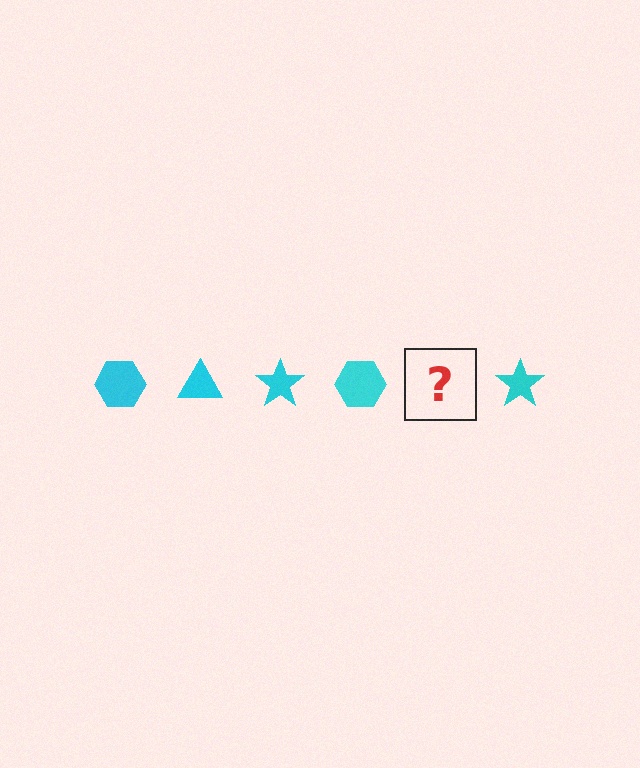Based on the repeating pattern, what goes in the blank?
The blank should be a cyan triangle.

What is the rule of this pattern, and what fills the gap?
The rule is that the pattern cycles through hexagon, triangle, star shapes in cyan. The gap should be filled with a cyan triangle.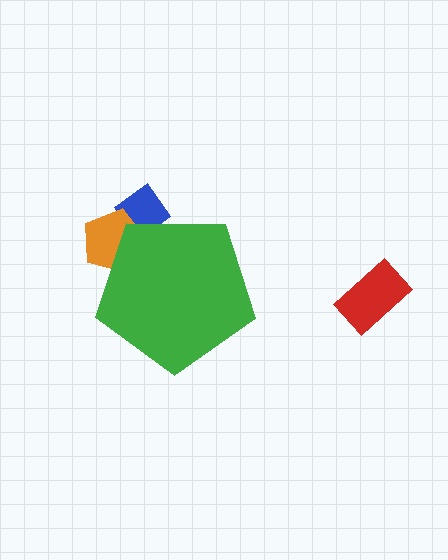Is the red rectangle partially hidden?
No, the red rectangle is fully visible.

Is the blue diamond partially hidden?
Yes, the blue diamond is partially hidden behind the green pentagon.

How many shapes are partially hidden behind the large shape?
2 shapes are partially hidden.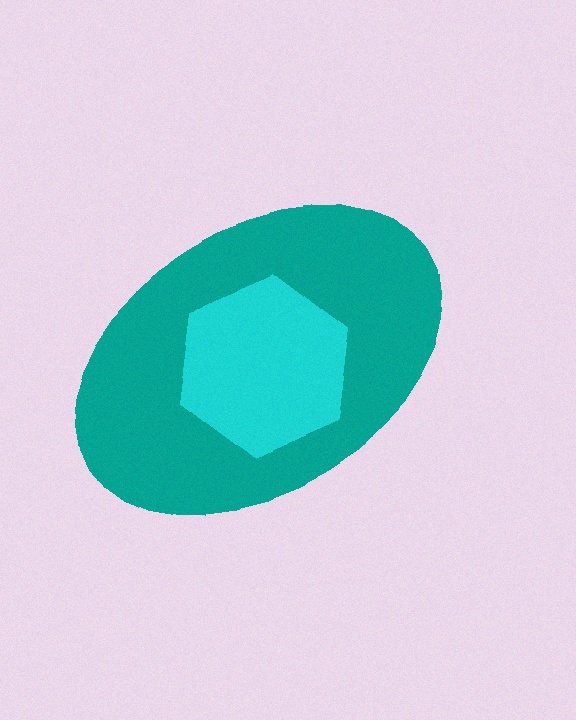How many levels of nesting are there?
2.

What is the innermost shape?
The cyan hexagon.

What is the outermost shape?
The teal ellipse.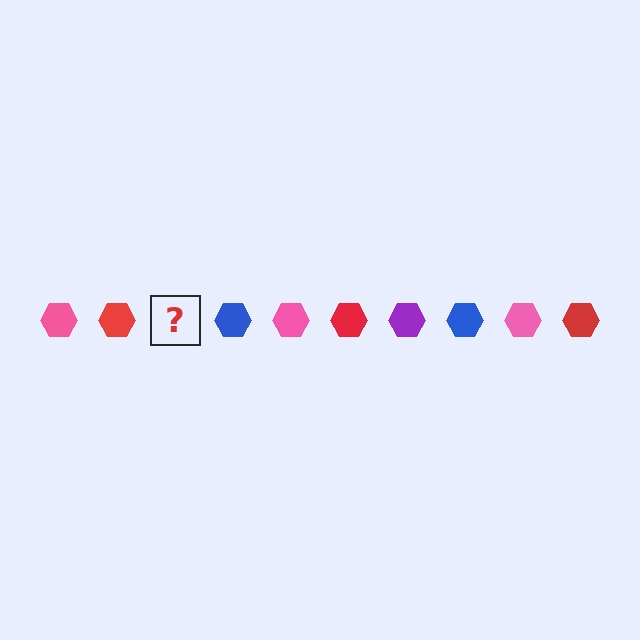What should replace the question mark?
The question mark should be replaced with a purple hexagon.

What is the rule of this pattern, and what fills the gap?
The rule is that the pattern cycles through pink, red, purple, blue hexagons. The gap should be filled with a purple hexagon.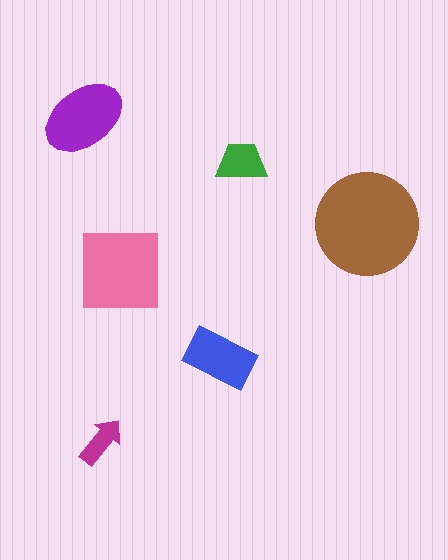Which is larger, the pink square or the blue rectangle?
The pink square.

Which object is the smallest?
The magenta arrow.